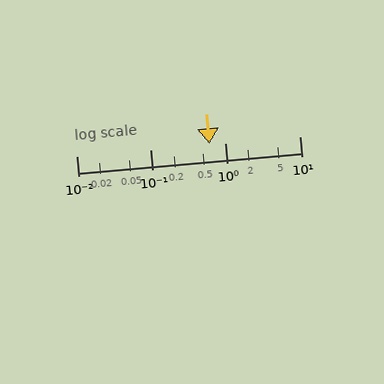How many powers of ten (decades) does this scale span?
The scale spans 3 decades, from 0.01 to 10.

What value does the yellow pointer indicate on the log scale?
The pointer indicates approximately 0.61.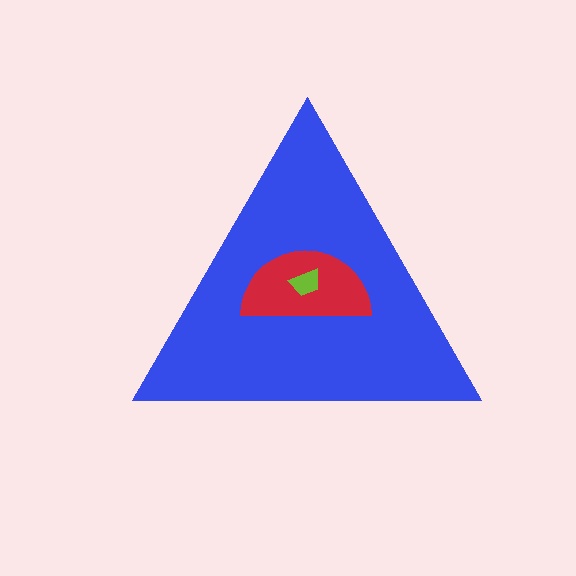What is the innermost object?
The lime trapezoid.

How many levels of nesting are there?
3.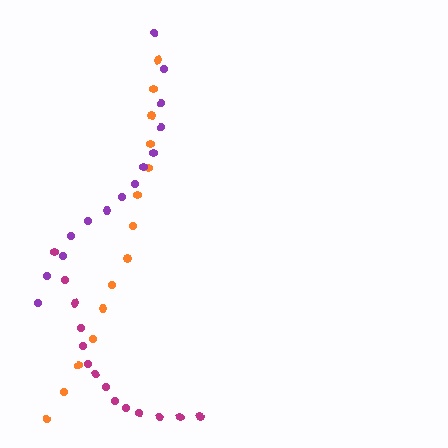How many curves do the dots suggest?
There are 3 distinct paths.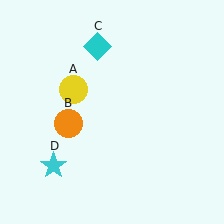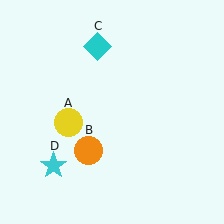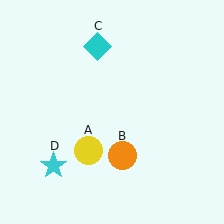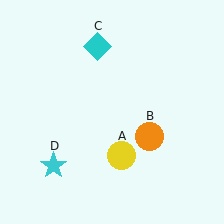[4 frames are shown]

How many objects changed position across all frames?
2 objects changed position: yellow circle (object A), orange circle (object B).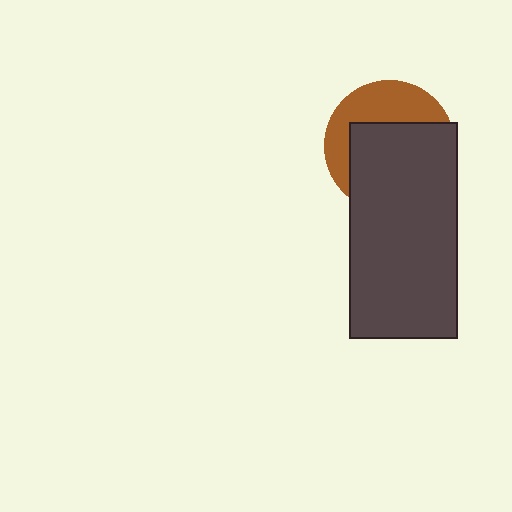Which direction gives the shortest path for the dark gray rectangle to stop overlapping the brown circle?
Moving down gives the shortest separation.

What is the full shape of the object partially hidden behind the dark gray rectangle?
The partially hidden object is a brown circle.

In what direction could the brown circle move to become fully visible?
The brown circle could move up. That would shift it out from behind the dark gray rectangle entirely.